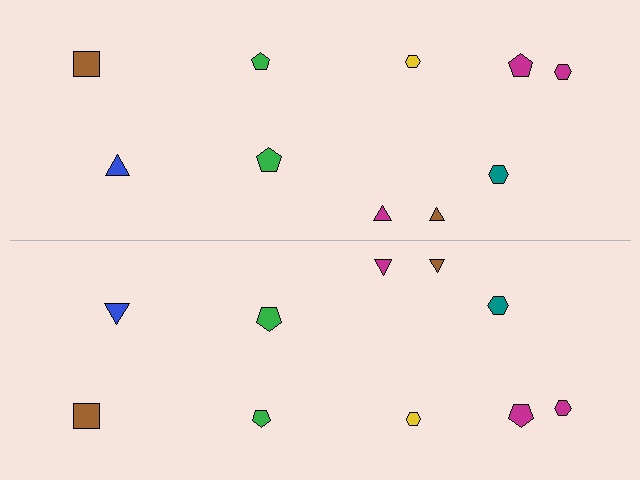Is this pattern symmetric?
Yes, this pattern has bilateral (reflection) symmetry.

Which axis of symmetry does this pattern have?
The pattern has a horizontal axis of symmetry running through the center of the image.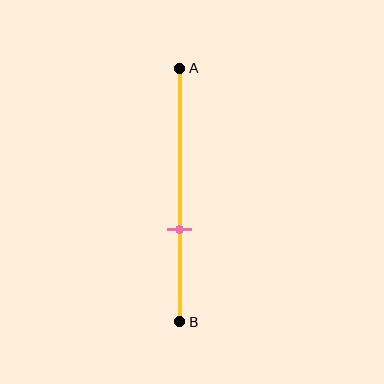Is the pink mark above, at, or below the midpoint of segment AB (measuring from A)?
The pink mark is below the midpoint of segment AB.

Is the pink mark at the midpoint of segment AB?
No, the mark is at about 65% from A, not at the 50% midpoint.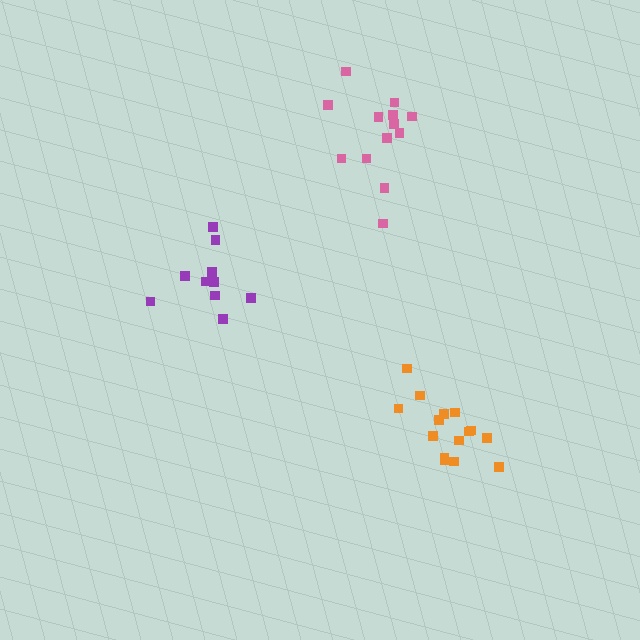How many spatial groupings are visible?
There are 3 spatial groupings.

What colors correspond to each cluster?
The clusters are colored: pink, orange, purple.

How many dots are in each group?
Group 1: 13 dots, Group 2: 15 dots, Group 3: 10 dots (38 total).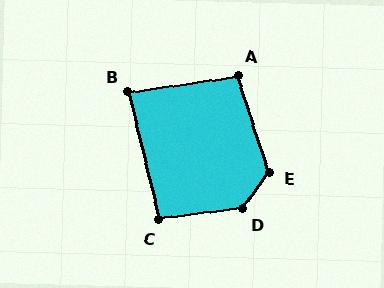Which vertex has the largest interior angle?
D, at approximately 133 degrees.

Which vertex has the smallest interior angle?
B, at approximately 85 degrees.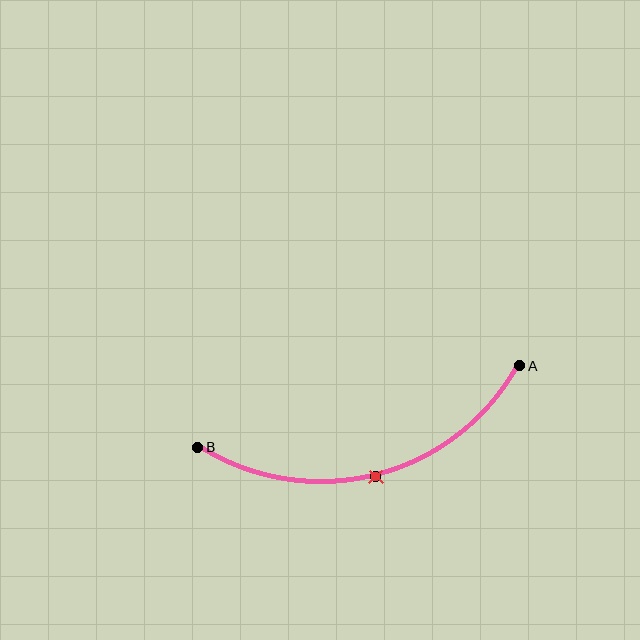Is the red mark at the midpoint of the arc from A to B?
Yes. The red mark lies on the arc at equal arc-length from both A and B — it is the arc midpoint.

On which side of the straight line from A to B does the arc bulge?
The arc bulges below the straight line connecting A and B.